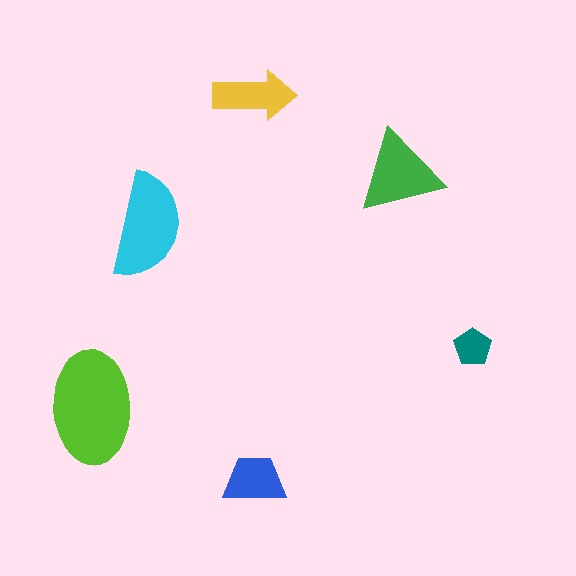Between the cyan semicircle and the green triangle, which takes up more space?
The cyan semicircle.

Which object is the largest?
The lime ellipse.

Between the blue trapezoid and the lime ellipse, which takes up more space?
The lime ellipse.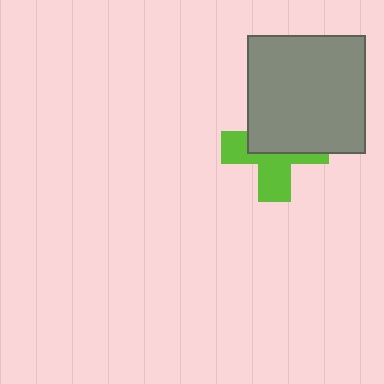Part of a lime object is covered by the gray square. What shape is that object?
It is a cross.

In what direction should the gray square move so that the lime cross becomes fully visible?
The gray square should move up. That is the shortest direction to clear the overlap and leave the lime cross fully visible.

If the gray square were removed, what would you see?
You would see the complete lime cross.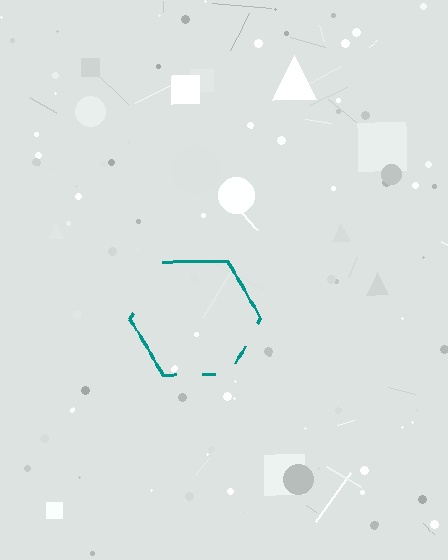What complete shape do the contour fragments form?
The contour fragments form a hexagon.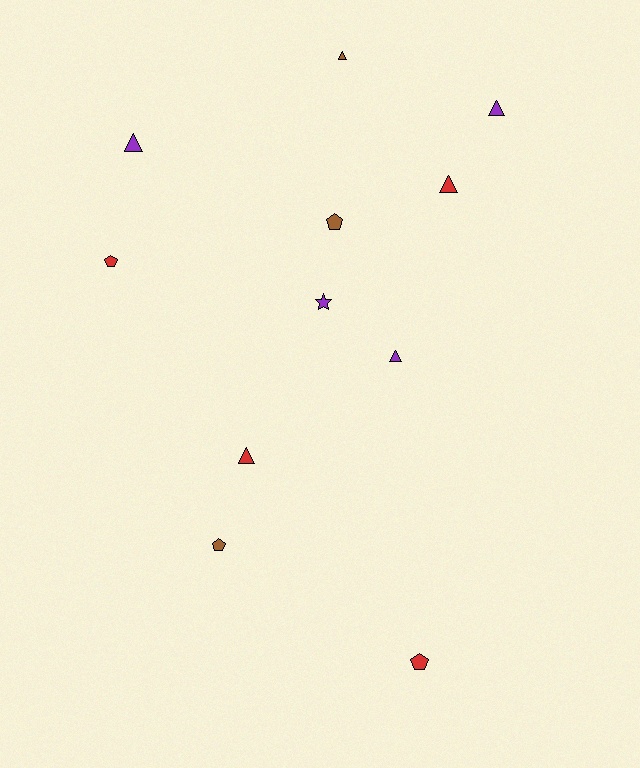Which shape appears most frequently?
Triangle, with 6 objects.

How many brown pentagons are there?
There are 2 brown pentagons.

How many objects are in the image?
There are 11 objects.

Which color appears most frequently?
Purple, with 4 objects.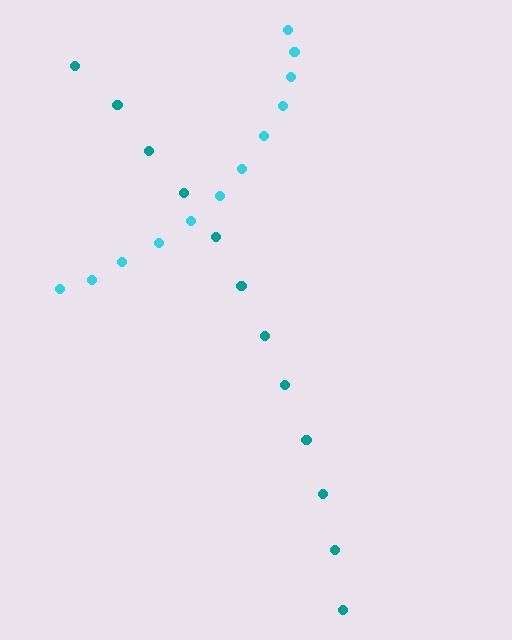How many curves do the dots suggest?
There are 2 distinct paths.